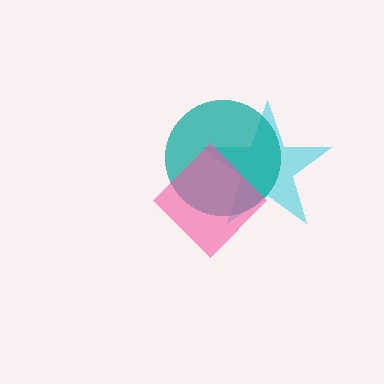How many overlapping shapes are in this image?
There are 3 overlapping shapes in the image.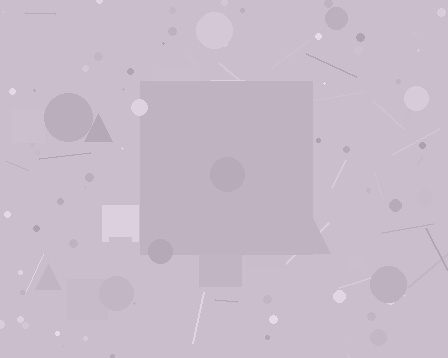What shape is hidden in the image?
A square is hidden in the image.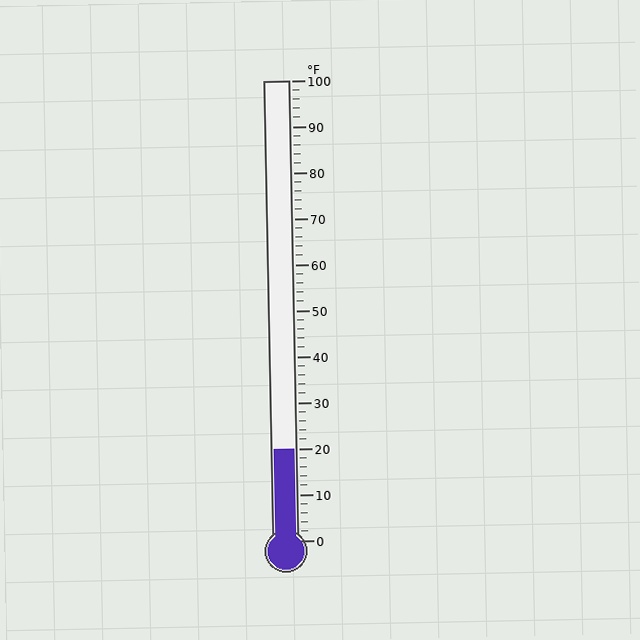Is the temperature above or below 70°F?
The temperature is below 70°F.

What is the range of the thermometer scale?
The thermometer scale ranges from 0°F to 100°F.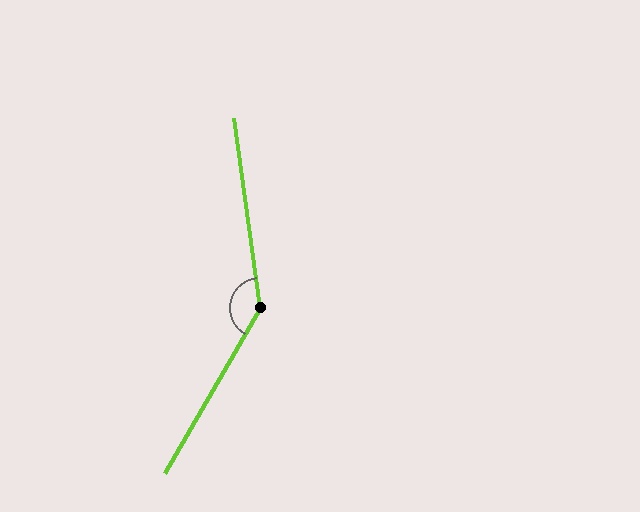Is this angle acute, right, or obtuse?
It is obtuse.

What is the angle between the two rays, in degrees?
Approximately 142 degrees.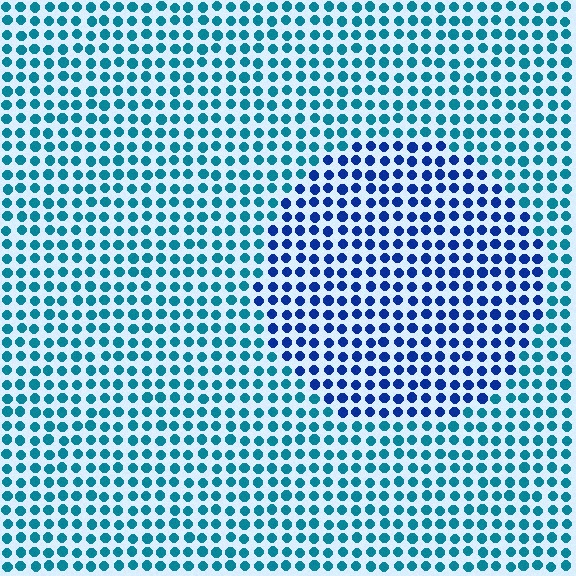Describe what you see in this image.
The image is filled with small teal elements in a uniform arrangement. A circle-shaped region is visible where the elements are tinted to a slightly different hue, forming a subtle color boundary.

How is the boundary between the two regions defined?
The boundary is defined purely by a slight shift in hue (about 37 degrees). Spacing, size, and orientation are identical on both sides.